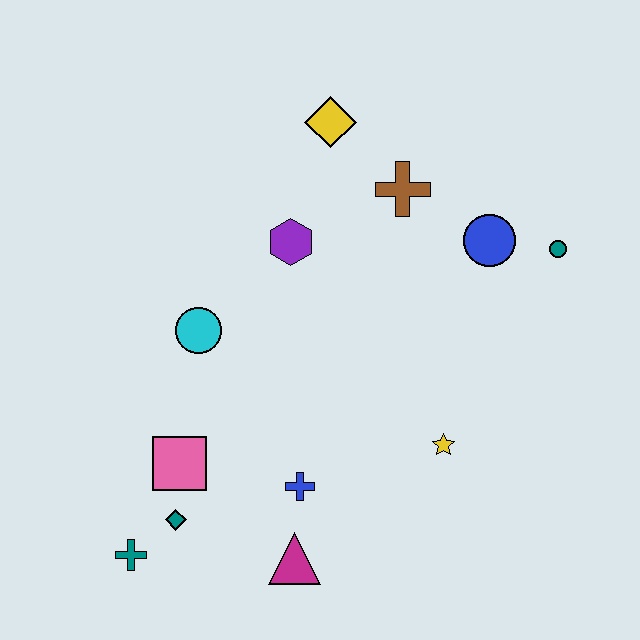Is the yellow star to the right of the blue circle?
No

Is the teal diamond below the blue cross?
Yes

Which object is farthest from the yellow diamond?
The teal cross is farthest from the yellow diamond.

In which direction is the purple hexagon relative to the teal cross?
The purple hexagon is above the teal cross.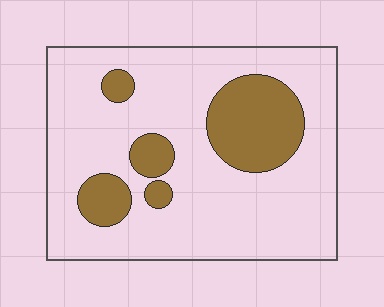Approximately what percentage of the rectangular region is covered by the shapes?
Approximately 20%.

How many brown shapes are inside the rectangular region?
5.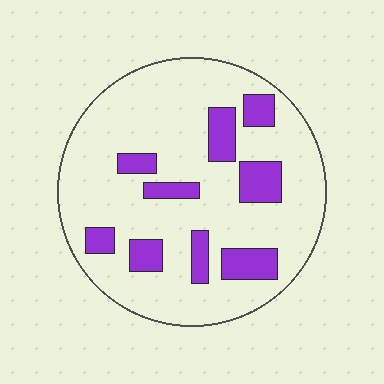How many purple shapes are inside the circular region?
9.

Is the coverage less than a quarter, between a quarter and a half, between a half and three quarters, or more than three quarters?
Less than a quarter.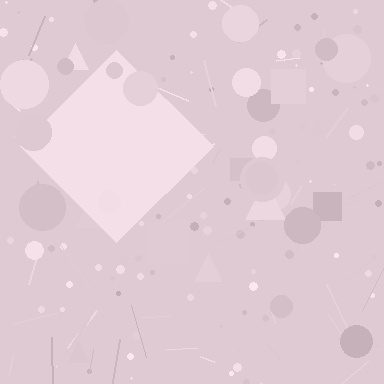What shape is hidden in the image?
A diamond is hidden in the image.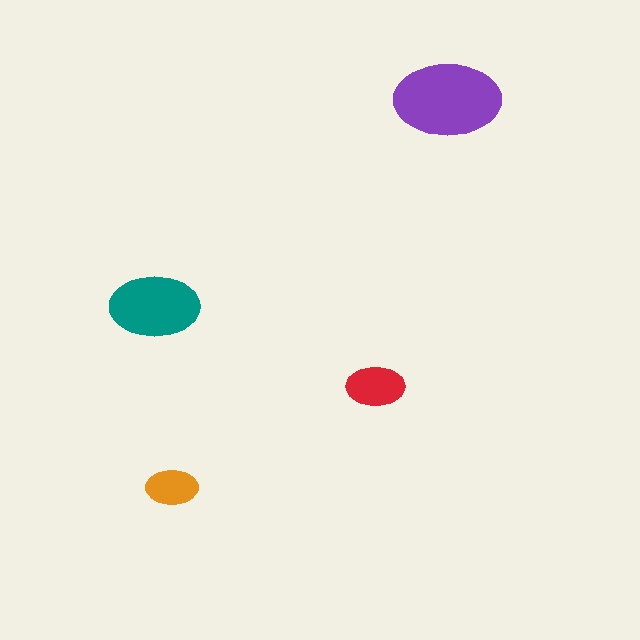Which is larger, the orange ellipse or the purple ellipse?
The purple one.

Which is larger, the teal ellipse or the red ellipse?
The teal one.